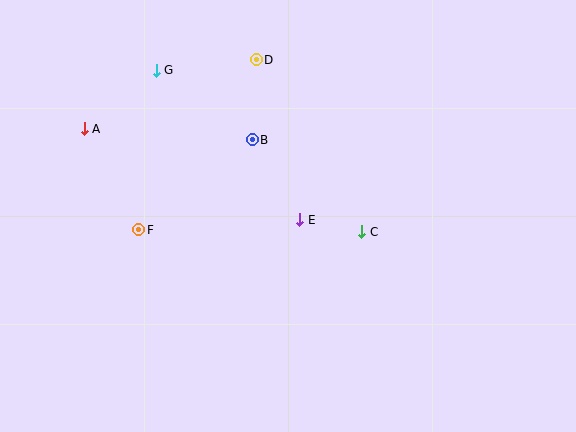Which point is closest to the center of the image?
Point E at (300, 220) is closest to the center.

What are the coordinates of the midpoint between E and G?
The midpoint between E and G is at (228, 145).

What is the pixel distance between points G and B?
The distance between G and B is 118 pixels.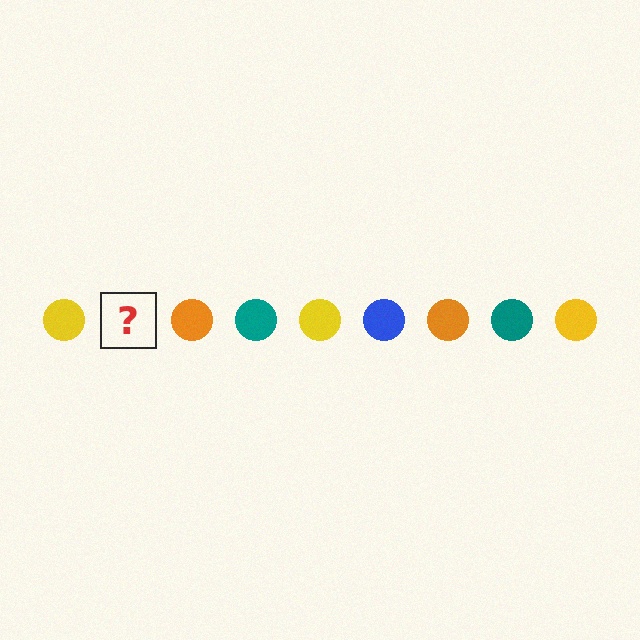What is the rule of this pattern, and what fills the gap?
The rule is that the pattern cycles through yellow, blue, orange, teal circles. The gap should be filled with a blue circle.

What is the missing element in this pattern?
The missing element is a blue circle.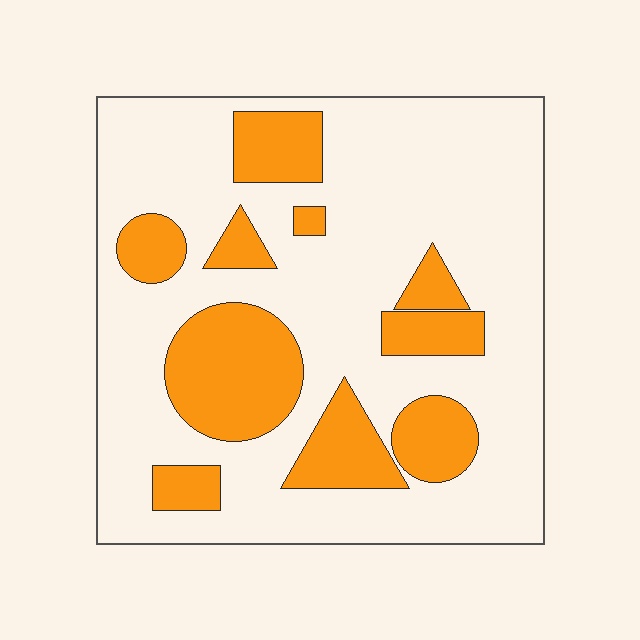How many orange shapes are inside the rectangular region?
10.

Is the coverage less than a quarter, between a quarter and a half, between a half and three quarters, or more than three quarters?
Between a quarter and a half.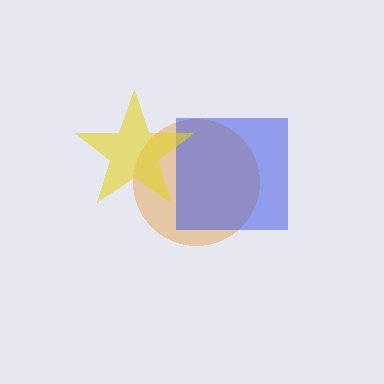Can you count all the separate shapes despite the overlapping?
Yes, there are 3 separate shapes.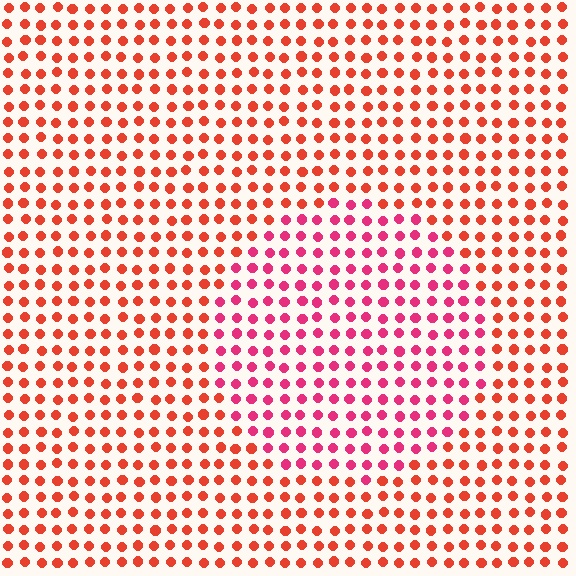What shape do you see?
I see a circle.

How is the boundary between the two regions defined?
The boundary is defined purely by a slight shift in hue (about 32 degrees). Spacing, size, and orientation are identical on both sides.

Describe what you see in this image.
The image is filled with small red elements in a uniform arrangement. A circle-shaped region is visible where the elements are tinted to a slightly different hue, forming a subtle color boundary.